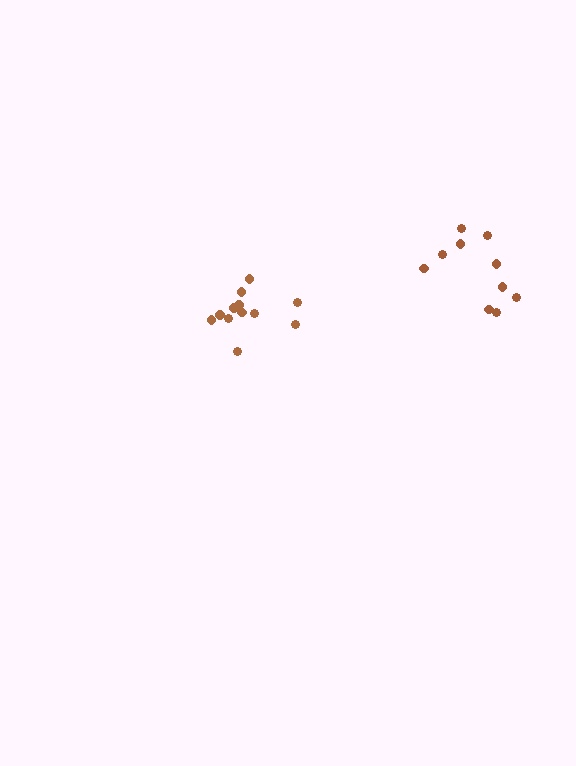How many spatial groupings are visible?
There are 2 spatial groupings.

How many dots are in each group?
Group 1: 12 dots, Group 2: 10 dots (22 total).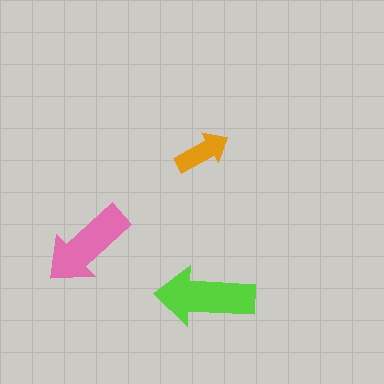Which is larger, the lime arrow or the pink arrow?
The lime one.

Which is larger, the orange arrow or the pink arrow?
The pink one.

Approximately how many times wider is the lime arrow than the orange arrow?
About 2 times wider.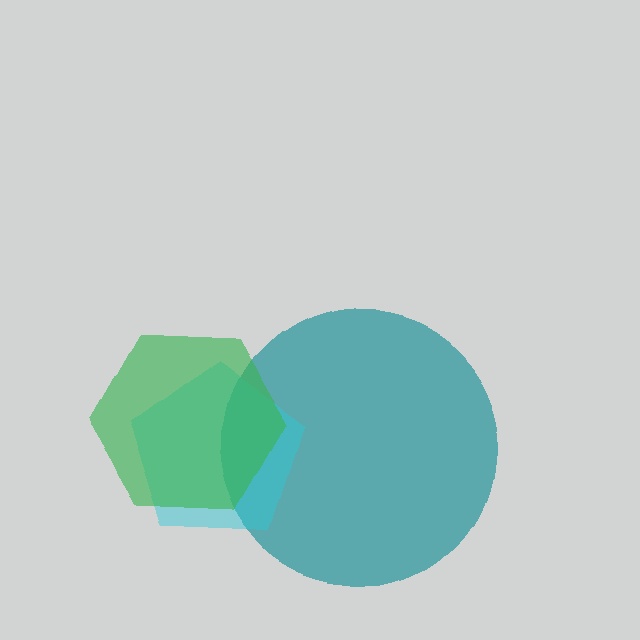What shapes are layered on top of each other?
The layered shapes are: a teal circle, a cyan pentagon, a green hexagon.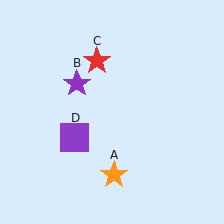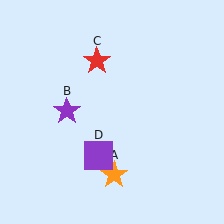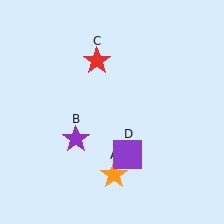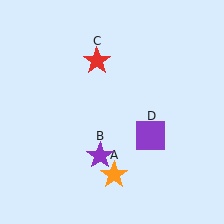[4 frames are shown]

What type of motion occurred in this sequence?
The purple star (object B), purple square (object D) rotated counterclockwise around the center of the scene.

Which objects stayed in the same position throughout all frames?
Orange star (object A) and red star (object C) remained stationary.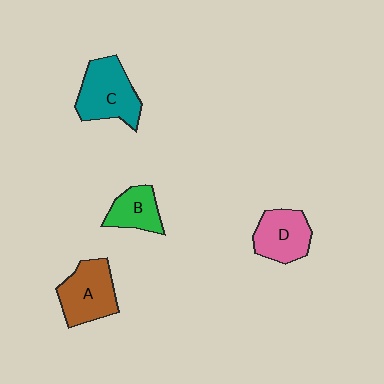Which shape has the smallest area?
Shape B (green).